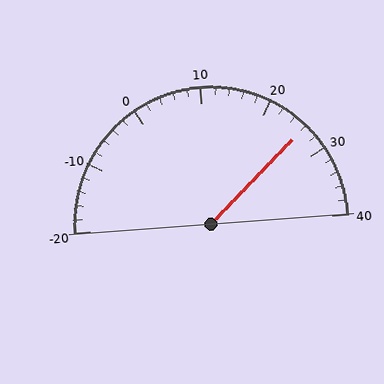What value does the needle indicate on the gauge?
The needle indicates approximately 26.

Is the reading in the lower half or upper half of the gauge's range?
The reading is in the upper half of the range (-20 to 40).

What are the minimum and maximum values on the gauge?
The gauge ranges from -20 to 40.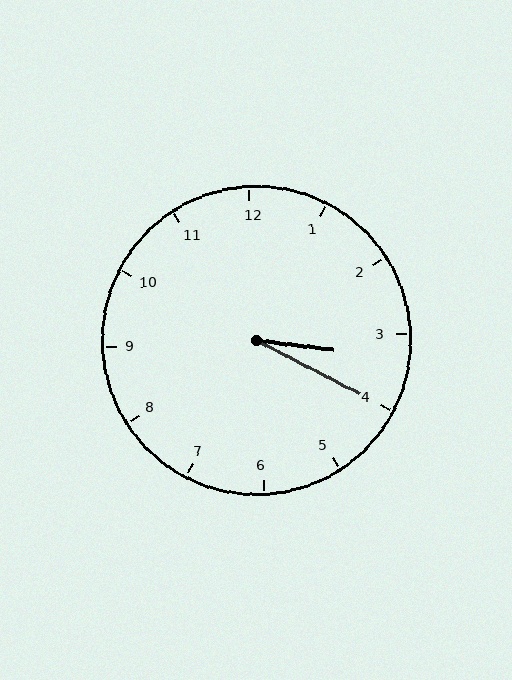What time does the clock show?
3:20.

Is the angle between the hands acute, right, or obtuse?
It is acute.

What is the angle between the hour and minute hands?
Approximately 20 degrees.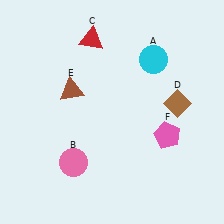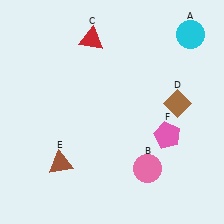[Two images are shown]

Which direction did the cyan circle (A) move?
The cyan circle (A) moved right.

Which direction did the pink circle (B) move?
The pink circle (B) moved right.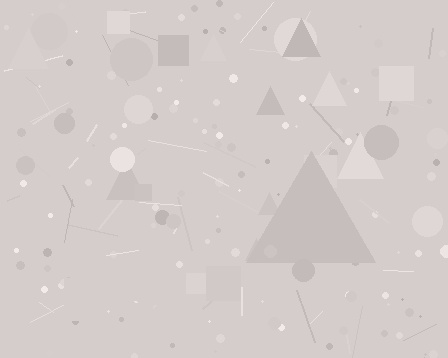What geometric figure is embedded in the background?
A triangle is embedded in the background.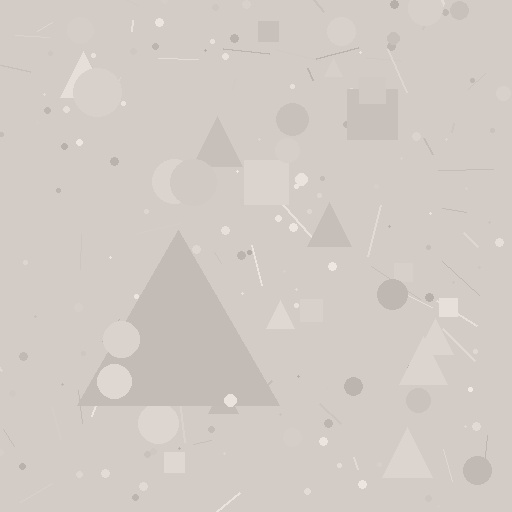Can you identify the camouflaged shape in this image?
The camouflaged shape is a triangle.